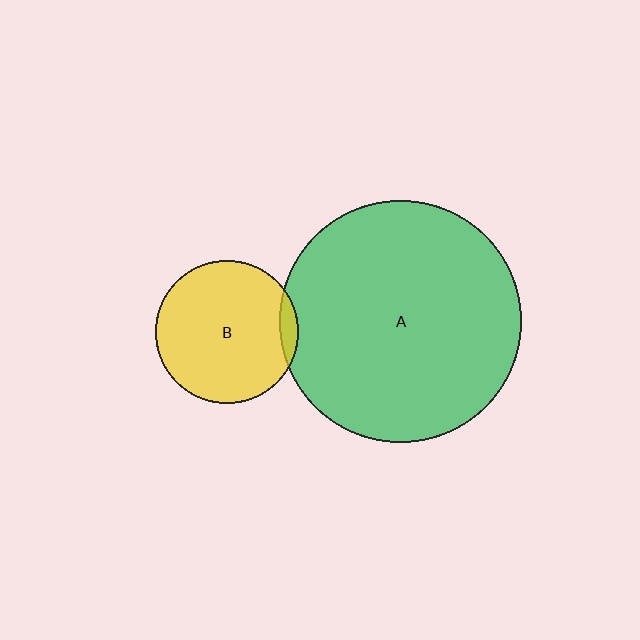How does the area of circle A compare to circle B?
Approximately 2.9 times.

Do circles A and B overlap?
Yes.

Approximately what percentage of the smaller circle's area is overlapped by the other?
Approximately 5%.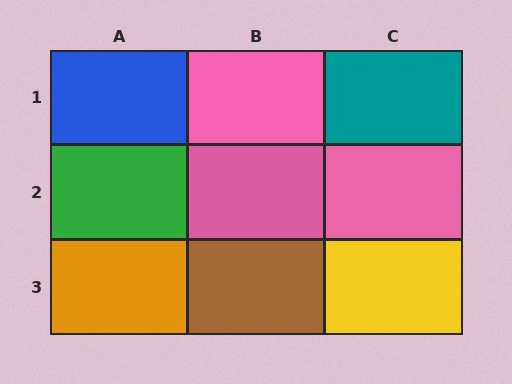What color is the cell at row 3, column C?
Yellow.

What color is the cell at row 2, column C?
Pink.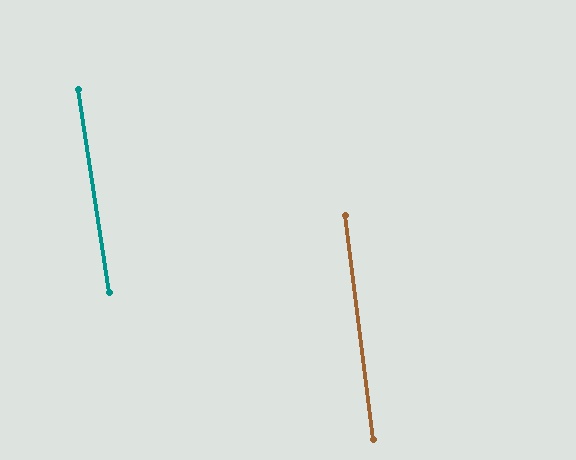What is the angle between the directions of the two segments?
Approximately 2 degrees.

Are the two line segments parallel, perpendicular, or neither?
Parallel — their directions differ by only 1.8°.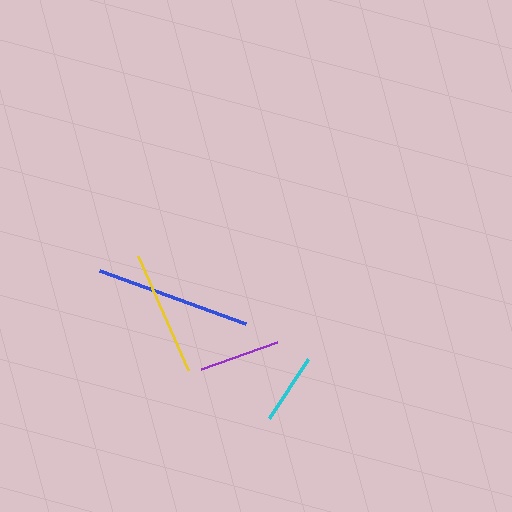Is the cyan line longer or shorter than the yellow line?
The yellow line is longer than the cyan line.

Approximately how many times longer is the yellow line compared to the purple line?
The yellow line is approximately 1.5 times the length of the purple line.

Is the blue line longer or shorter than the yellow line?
The blue line is longer than the yellow line.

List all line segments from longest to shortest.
From longest to shortest: blue, yellow, purple, cyan.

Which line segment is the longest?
The blue line is the longest at approximately 155 pixels.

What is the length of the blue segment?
The blue segment is approximately 155 pixels long.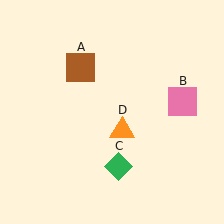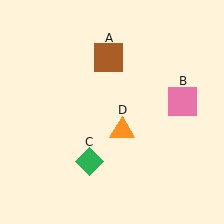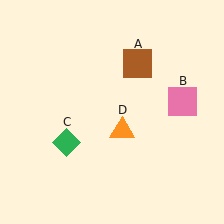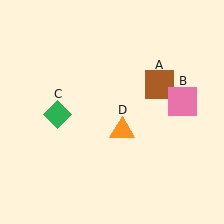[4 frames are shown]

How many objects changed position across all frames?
2 objects changed position: brown square (object A), green diamond (object C).